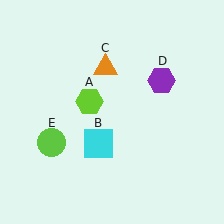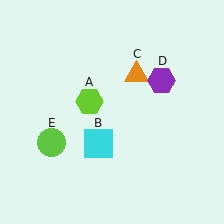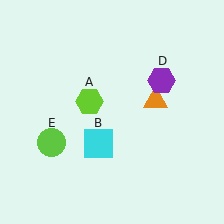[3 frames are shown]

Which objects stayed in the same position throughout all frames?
Lime hexagon (object A) and cyan square (object B) and purple hexagon (object D) and lime circle (object E) remained stationary.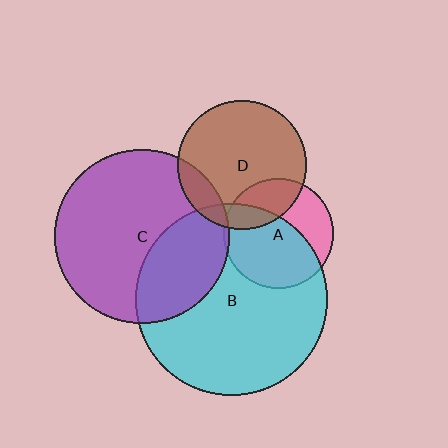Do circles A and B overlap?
Yes.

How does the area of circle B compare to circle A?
Approximately 3.0 times.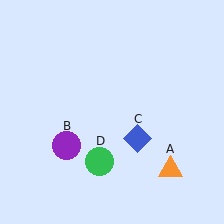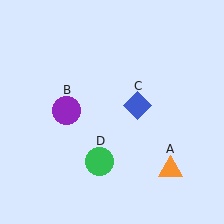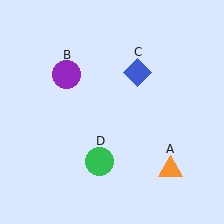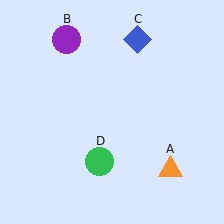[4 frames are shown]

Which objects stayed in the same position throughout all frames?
Orange triangle (object A) and green circle (object D) remained stationary.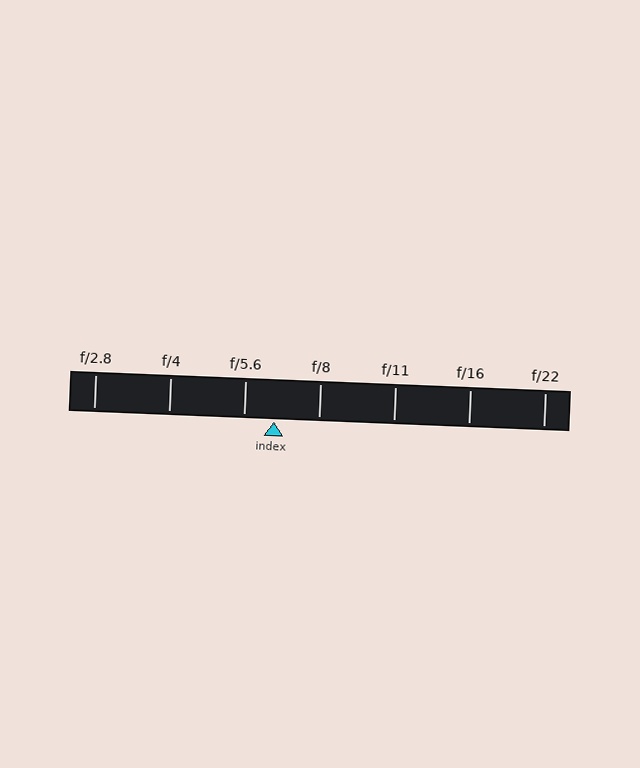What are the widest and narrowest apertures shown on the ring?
The widest aperture shown is f/2.8 and the narrowest is f/22.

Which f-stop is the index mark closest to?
The index mark is closest to f/5.6.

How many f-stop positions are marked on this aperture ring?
There are 7 f-stop positions marked.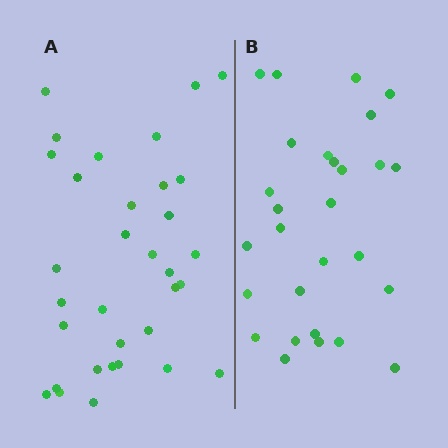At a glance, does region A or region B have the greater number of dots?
Region A (the left region) has more dots.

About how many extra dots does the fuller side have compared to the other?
Region A has about 5 more dots than region B.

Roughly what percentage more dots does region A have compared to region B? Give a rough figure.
About 20% more.